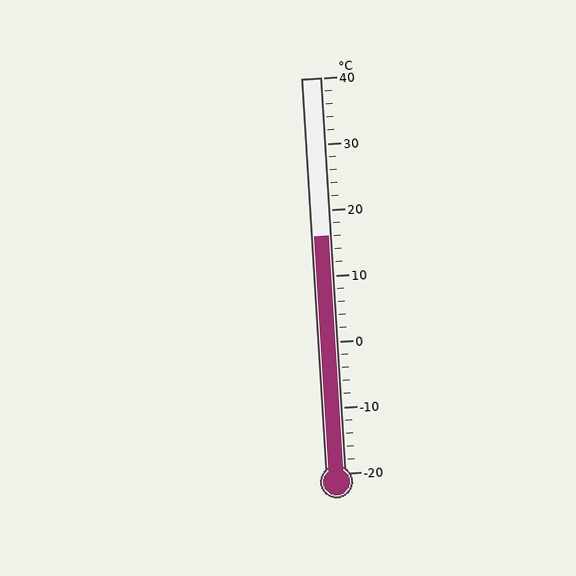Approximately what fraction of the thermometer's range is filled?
The thermometer is filled to approximately 60% of its range.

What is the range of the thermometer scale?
The thermometer scale ranges from -20°C to 40°C.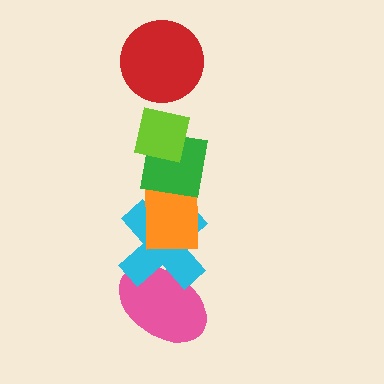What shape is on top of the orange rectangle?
The green square is on top of the orange rectangle.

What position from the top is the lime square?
The lime square is 2nd from the top.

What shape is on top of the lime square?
The red circle is on top of the lime square.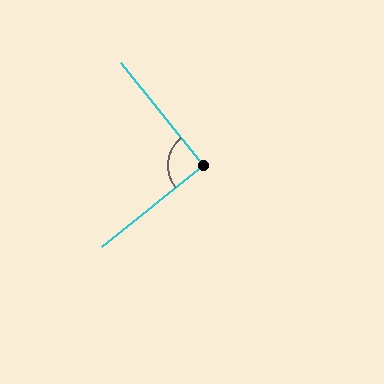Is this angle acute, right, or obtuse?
It is approximately a right angle.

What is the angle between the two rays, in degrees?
Approximately 90 degrees.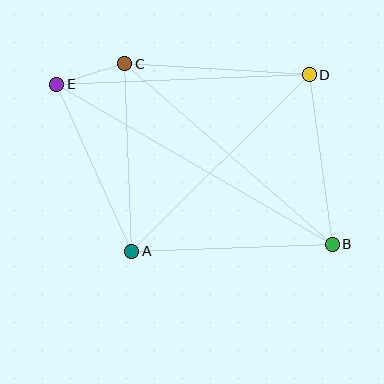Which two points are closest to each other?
Points C and E are closest to each other.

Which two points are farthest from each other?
Points B and E are farthest from each other.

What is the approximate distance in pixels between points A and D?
The distance between A and D is approximately 250 pixels.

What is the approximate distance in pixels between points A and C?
The distance between A and C is approximately 188 pixels.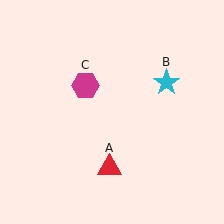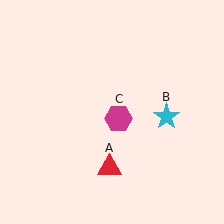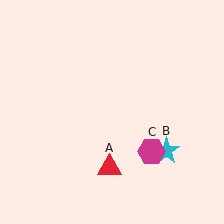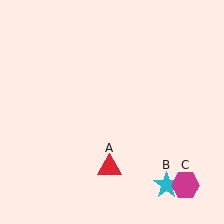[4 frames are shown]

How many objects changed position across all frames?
2 objects changed position: cyan star (object B), magenta hexagon (object C).